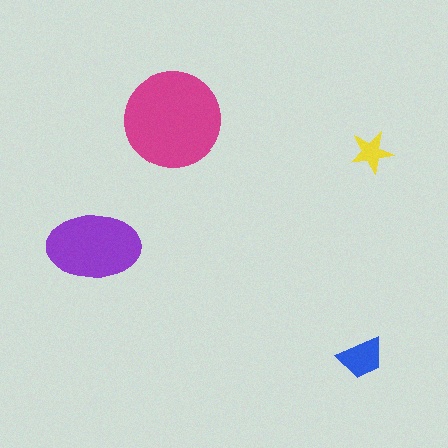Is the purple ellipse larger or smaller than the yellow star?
Larger.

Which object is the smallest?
The yellow star.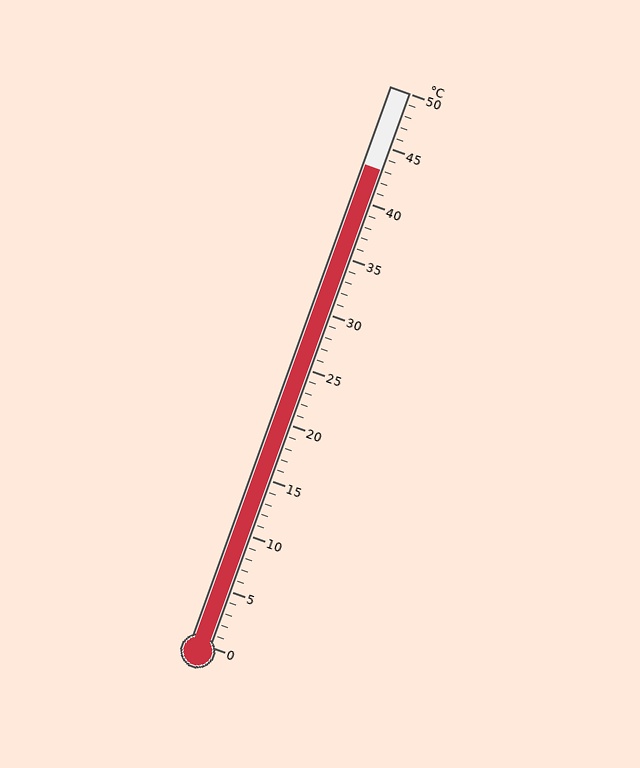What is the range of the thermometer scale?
The thermometer scale ranges from 0°C to 50°C.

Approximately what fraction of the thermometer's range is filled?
The thermometer is filled to approximately 85% of its range.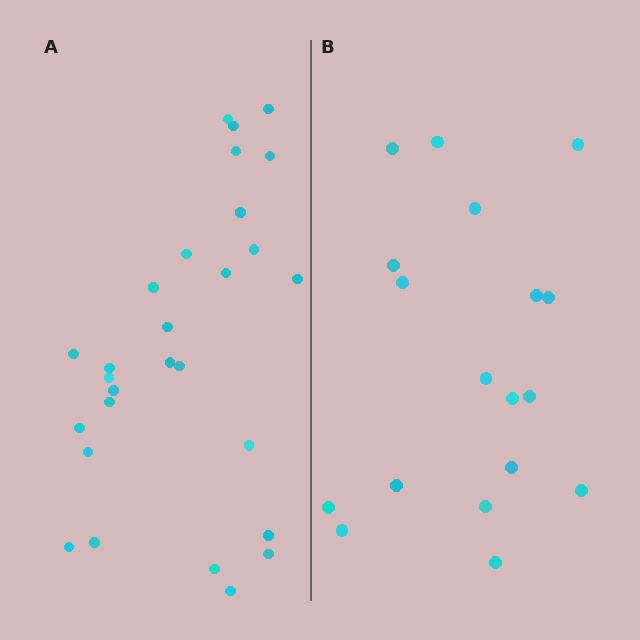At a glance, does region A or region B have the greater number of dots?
Region A (the left region) has more dots.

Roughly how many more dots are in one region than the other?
Region A has roughly 10 or so more dots than region B.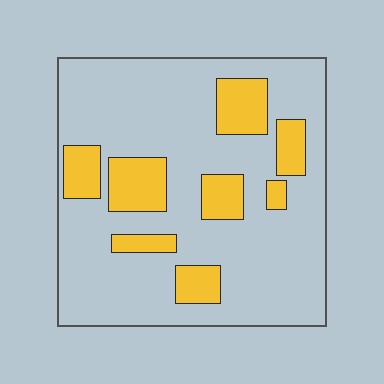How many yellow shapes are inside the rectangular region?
8.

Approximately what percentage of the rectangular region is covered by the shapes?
Approximately 20%.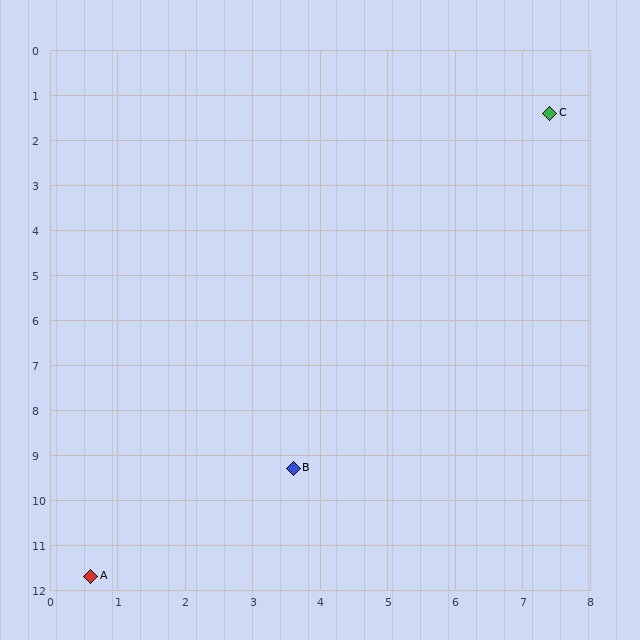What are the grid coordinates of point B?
Point B is at approximately (3.6, 9.3).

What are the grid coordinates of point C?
Point C is at approximately (7.4, 1.4).